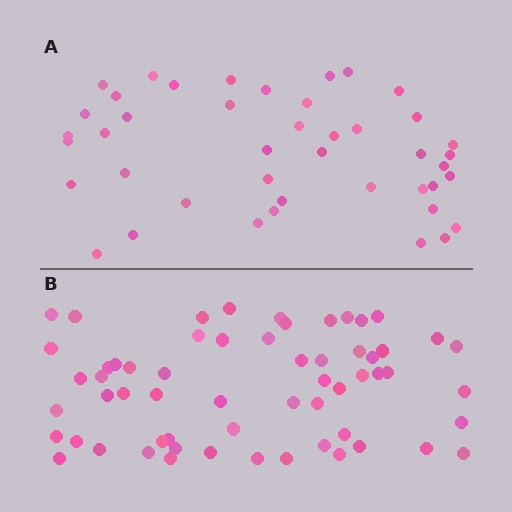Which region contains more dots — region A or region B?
Region B (the bottom region) has more dots.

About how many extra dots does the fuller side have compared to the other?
Region B has approximately 15 more dots than region A.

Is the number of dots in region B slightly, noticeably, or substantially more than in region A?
Region B has noticeably more, but not dramatically so. The ratio is roughly 1.4 to 1.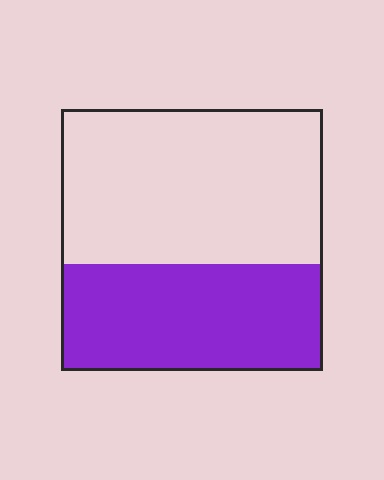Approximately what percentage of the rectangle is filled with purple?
Approximately 40%.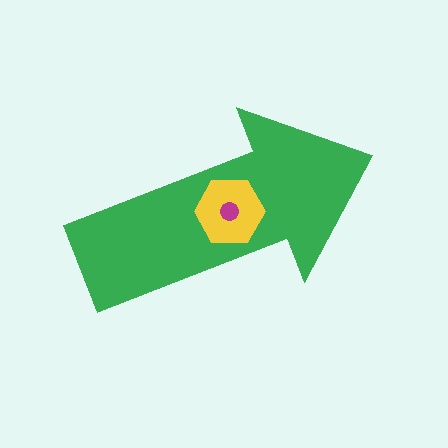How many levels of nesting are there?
3.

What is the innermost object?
The magenta circle.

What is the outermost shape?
The green arrow.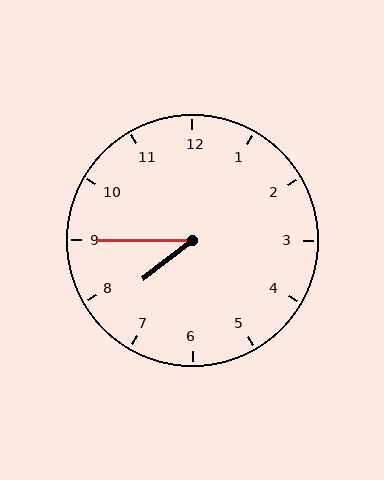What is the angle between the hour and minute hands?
Approximately 38 degrees.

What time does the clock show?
7:45.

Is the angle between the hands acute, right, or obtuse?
It is acute.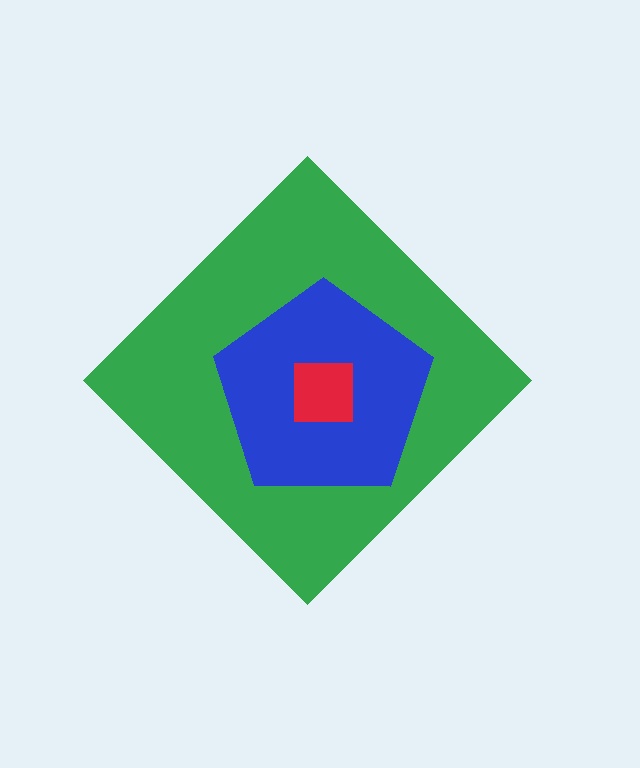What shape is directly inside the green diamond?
The blue pentagon.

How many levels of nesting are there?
3.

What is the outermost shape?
The green diamond.